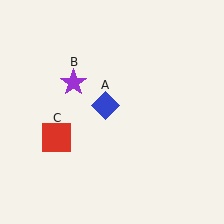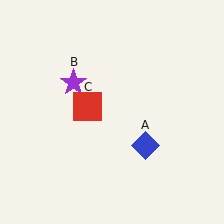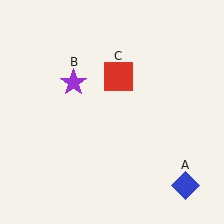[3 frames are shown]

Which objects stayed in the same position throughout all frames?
Purple star (object B) remained stationary.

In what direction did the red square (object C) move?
The red square (object C) moved up and to the right.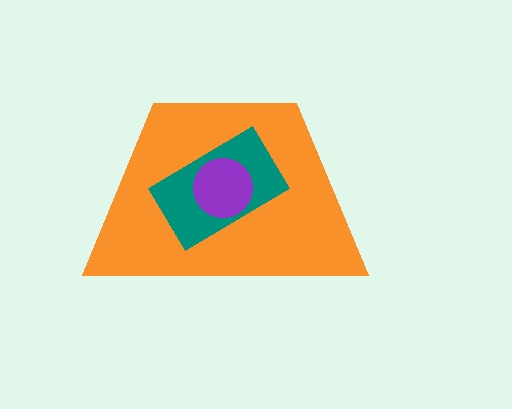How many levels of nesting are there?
3.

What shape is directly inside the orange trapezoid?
The teal rectangle.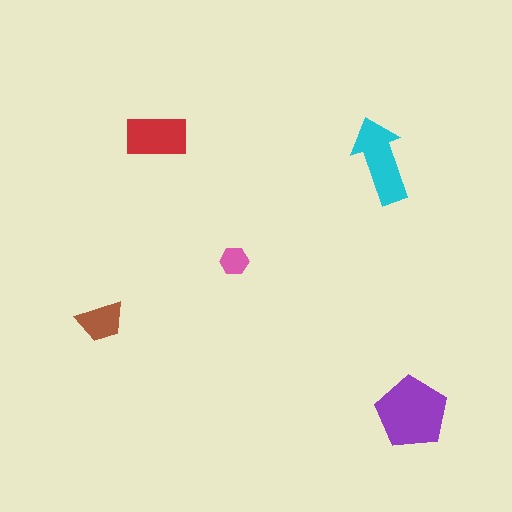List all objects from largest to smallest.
The purple pentagon, the cyan arrow, the red rectangle, the brown trapezoid, the pink hexagon.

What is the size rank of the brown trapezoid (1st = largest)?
4th.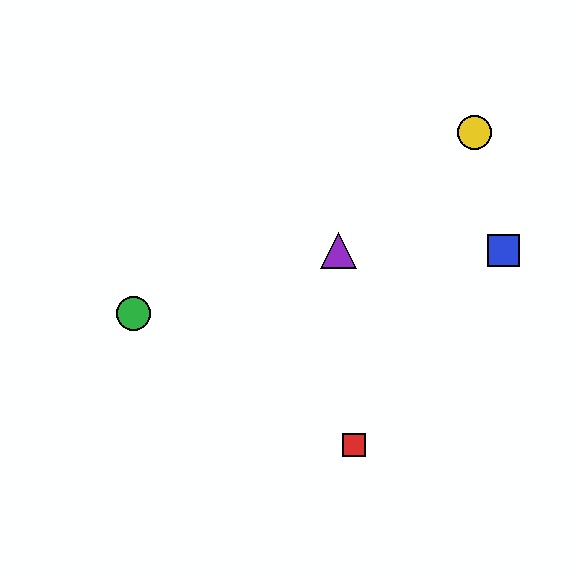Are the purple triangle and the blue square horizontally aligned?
Yes, both are at y≈250.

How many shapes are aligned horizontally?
2 shapes (the blue square, the purple triangle) are aligned horizontally.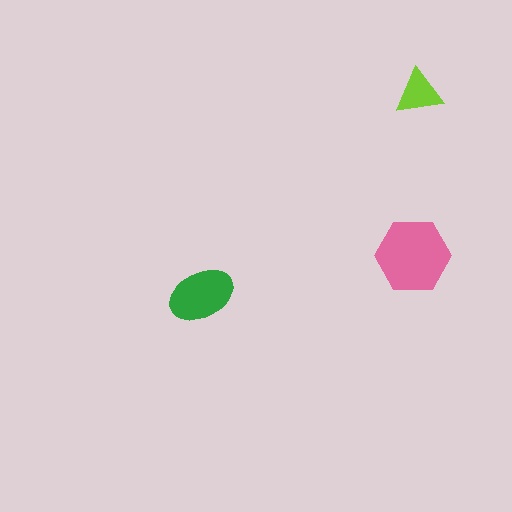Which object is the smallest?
The lime triangle.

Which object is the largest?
The pink hexagon.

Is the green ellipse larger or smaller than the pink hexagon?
Smaller.